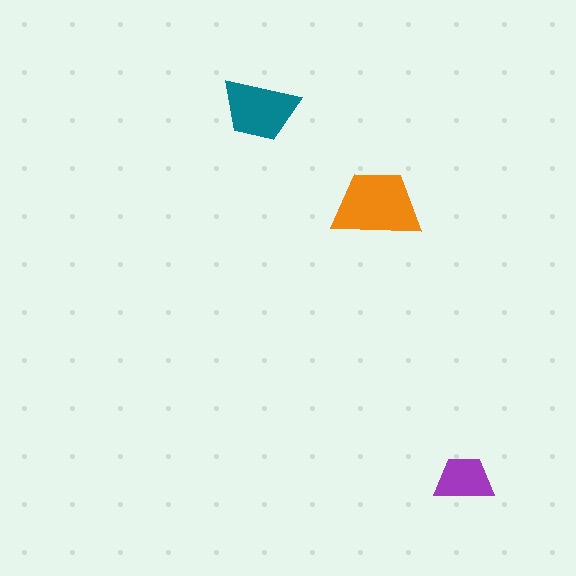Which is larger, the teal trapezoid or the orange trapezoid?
The orange one.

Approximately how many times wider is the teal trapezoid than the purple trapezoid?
About 1.5 times wider.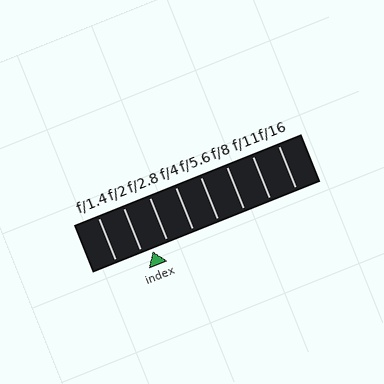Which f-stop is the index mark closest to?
The index mark is closest to f/2.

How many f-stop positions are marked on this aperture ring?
There are 8 f-stop positions marked.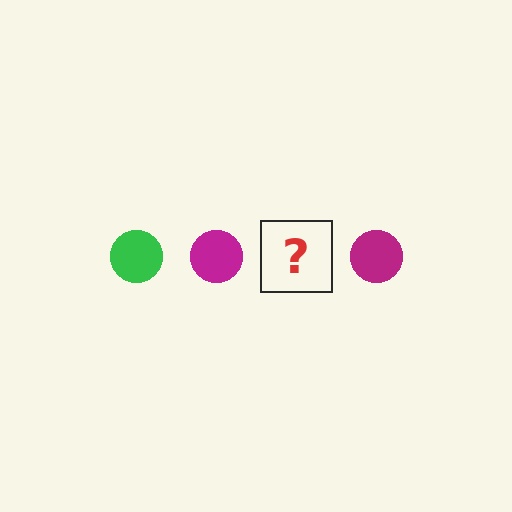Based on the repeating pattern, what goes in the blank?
The blank should be a green circle.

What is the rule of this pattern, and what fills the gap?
The rule is that the pattern cycles through green, magenta circles. The gap should be filled with a green circle.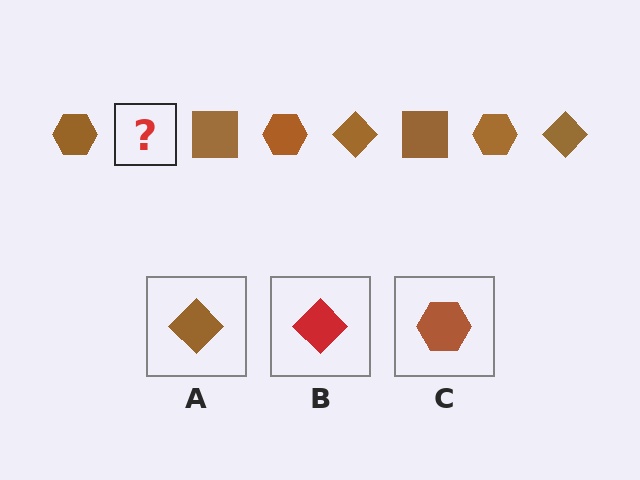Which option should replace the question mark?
Option A.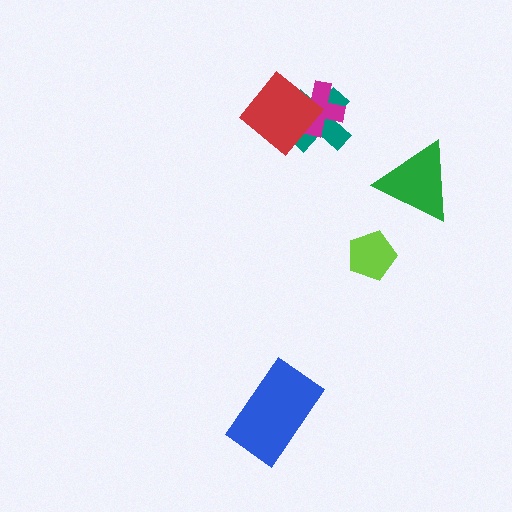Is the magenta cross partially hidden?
Yes, it is partially covered by another shape.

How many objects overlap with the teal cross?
2 objects overlap with the teal cross.